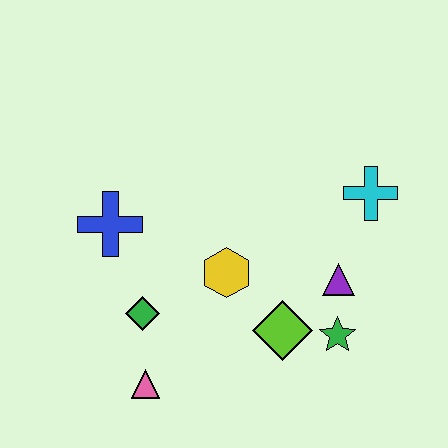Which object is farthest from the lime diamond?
The blue cross is farthest from the lime diamond.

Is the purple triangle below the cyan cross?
Yes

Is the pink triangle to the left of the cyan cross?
Yes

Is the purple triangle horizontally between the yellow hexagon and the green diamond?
No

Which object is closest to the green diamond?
The pink triangle is closest to the green diamond.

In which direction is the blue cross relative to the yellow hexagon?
The blue cross is to the left of the yellow hexagon.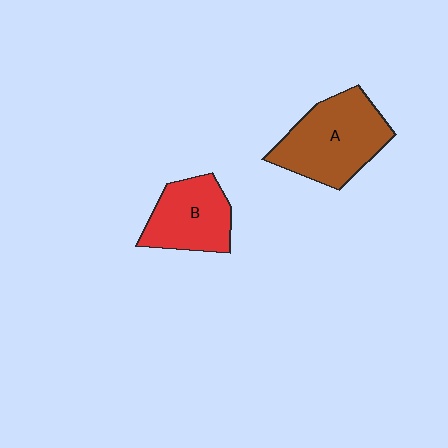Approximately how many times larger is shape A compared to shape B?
Approximately 1.4 times.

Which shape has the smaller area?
Shape B (red).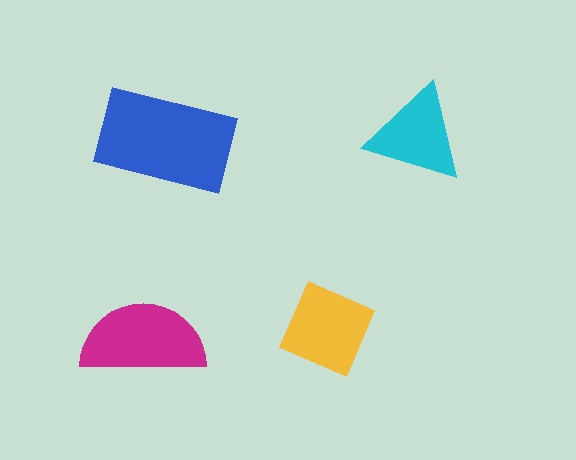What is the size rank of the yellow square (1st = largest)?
3rd.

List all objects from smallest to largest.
The cyan triangle, the yellow square, the magenta semicircle, the blue rectangle.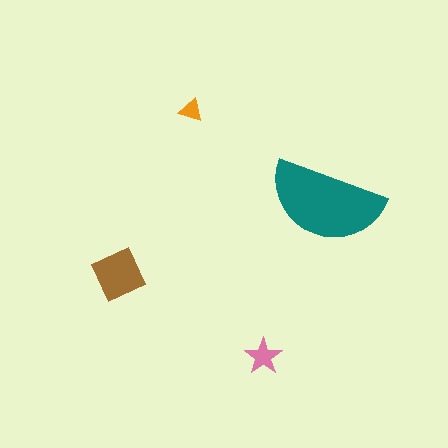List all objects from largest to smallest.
The teal semicircle, the brown diamond, the pink star, the orange triangle.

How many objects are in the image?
There are 4 objects in the image.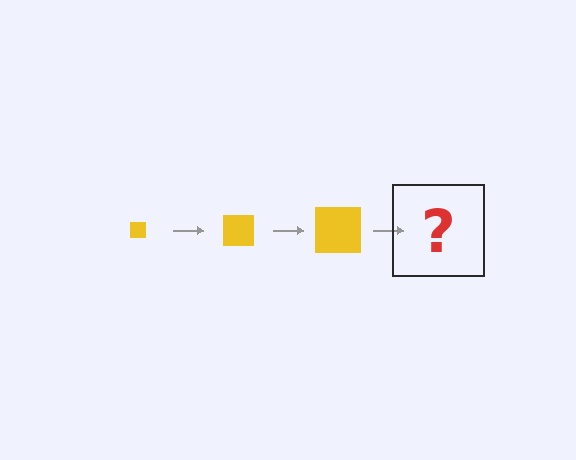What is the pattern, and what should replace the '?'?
The pattern is that the square gets progressively larger each step. The '?' should be a yellow square, larger than the previous one.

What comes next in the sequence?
The next element should be a yellow square, larger than the previous one.